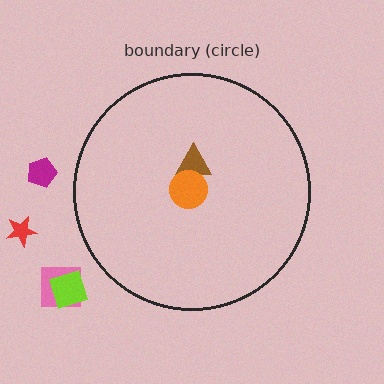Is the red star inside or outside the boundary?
Outside.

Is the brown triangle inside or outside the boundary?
Inside.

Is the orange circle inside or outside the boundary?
Inside.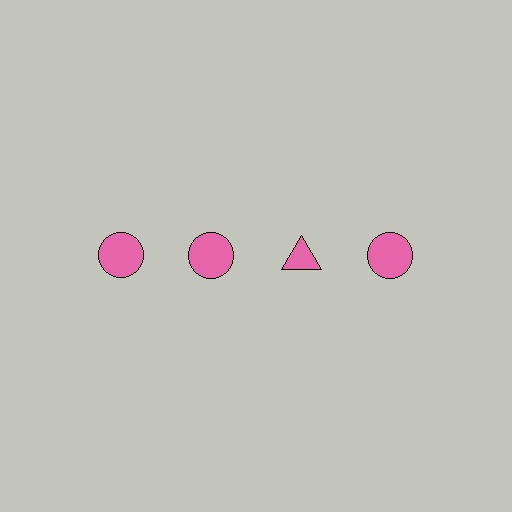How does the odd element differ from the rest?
It has a different shape: triangle instead of circle.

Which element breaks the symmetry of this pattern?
The pink triangle in the top row, center column breaks the symmetry. All other shapes are pink circles.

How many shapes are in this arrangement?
There are 4 shapes arranged in a grid pattern.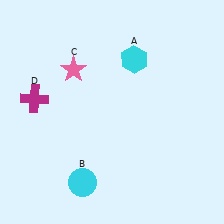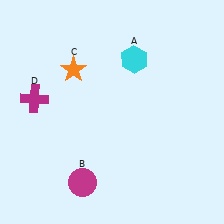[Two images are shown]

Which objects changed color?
B changed from cyan to magenta. C changed from pink to orange.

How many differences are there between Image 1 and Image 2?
There are 2 differences between the two images.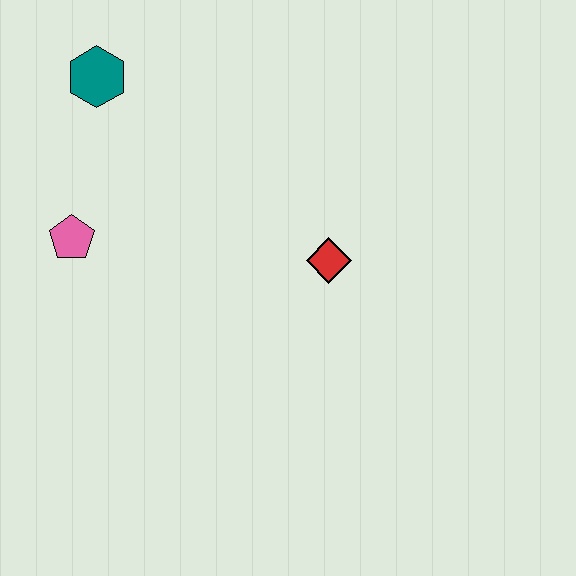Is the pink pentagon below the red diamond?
No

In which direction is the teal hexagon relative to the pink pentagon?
The teal hexagon is above the pink pentagon.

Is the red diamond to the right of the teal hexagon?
Yes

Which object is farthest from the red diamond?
The teal hexagon is farthest from the red diamond.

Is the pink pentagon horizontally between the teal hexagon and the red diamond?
No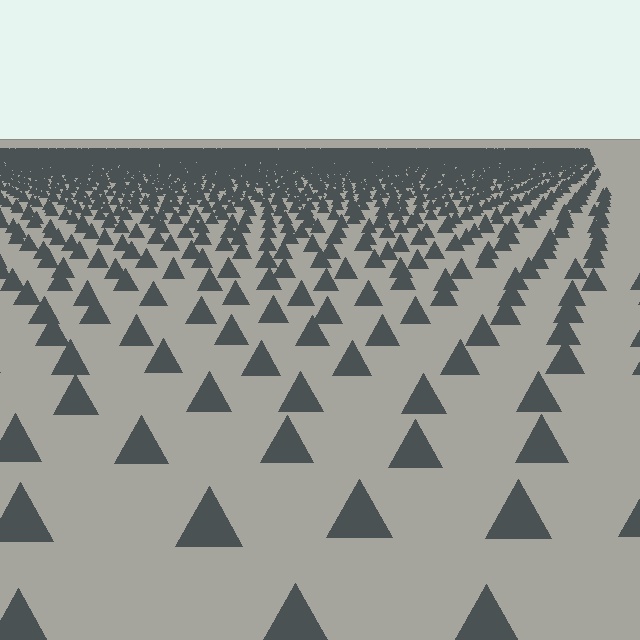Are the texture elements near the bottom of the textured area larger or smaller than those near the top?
Larger. Near the bottom, elements are closer to the viewer and appear at a bigger on-screen size.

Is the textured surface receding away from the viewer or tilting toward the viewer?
The surface is receding away from the viewer. Texture elements get smaller and denser toward the top.